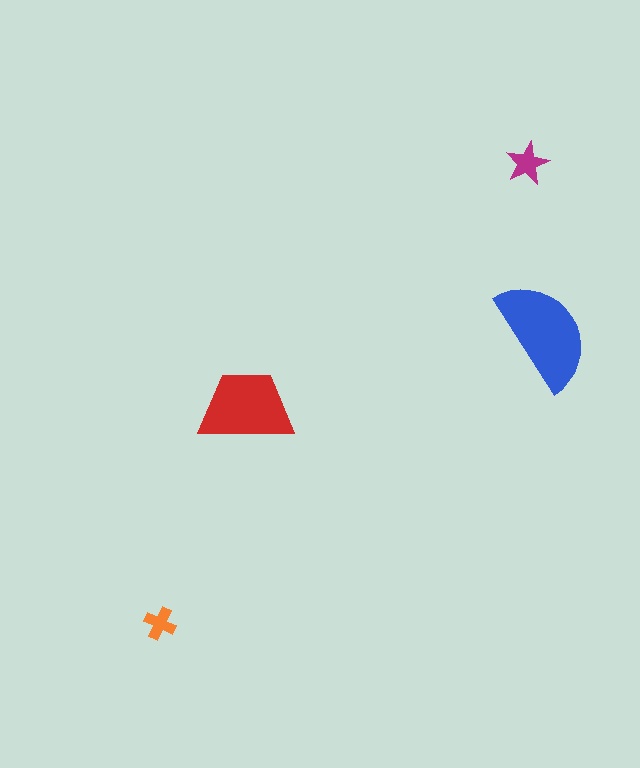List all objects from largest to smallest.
The blue semicircle, the red trapezoid, the magenta star, the orange cross.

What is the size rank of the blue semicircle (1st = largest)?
1st.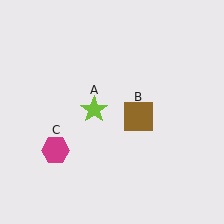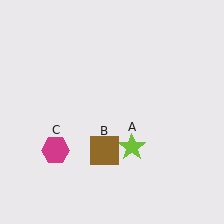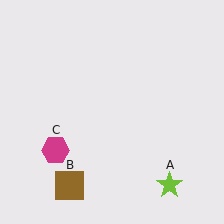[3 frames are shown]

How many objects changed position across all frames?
2 objects changed position: lime star (object A), brown square (object B).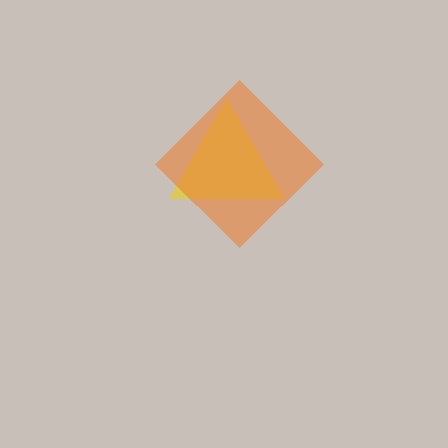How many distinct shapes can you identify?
There are 2 distinct shapes: a yellow triangle, an orange diamond.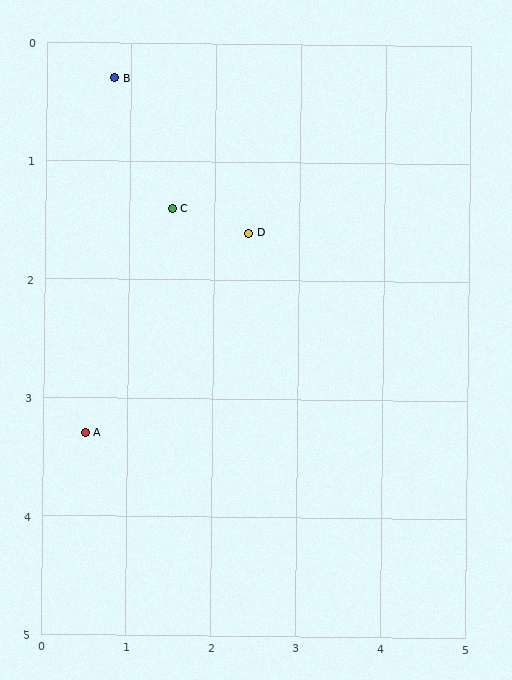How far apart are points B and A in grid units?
Points B and A are about 3.0 grid units apart.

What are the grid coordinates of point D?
Point D is at approximately (2.4, 1.6).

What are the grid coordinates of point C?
Point C is at approximately (1.5, 1.4).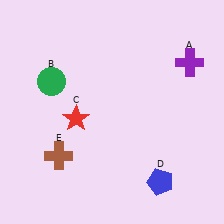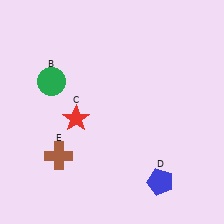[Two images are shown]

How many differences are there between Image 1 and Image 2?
There is 1 difference between the two images.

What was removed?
The purple cross (A) was removed in Image 2.